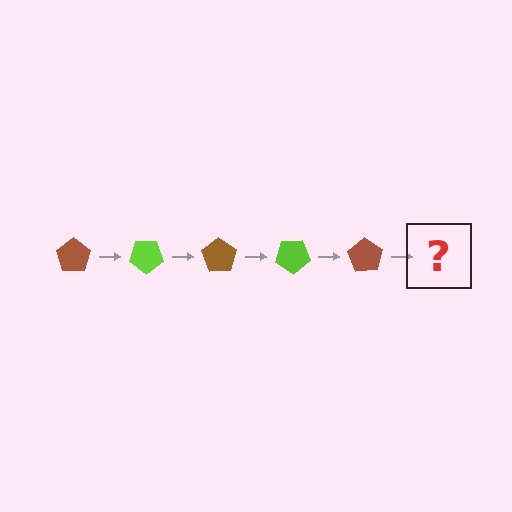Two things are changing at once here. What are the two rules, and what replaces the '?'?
The two rules are that it rotates 35 degrees each step and the color cycles through brown and lime. The '?' should be a lime pentagon, rotated 175 degrees from the start.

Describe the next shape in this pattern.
It should be a lime pentagon, rotated 175 degrees from the start.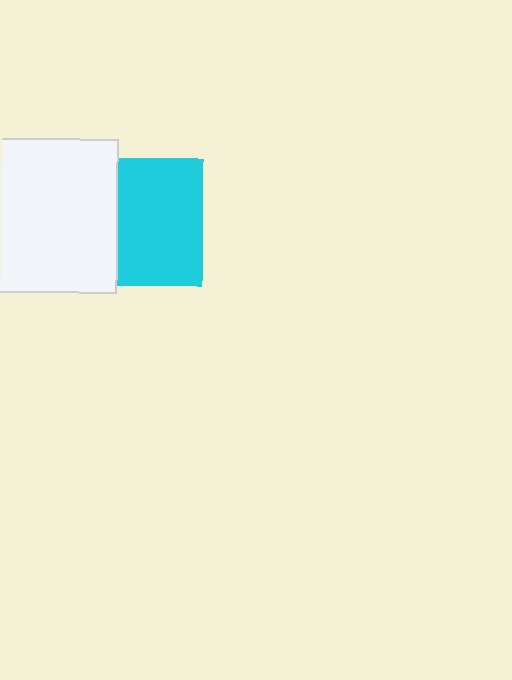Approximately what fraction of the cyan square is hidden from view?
Roughly 34% of the cyan square is hidden behind the white square.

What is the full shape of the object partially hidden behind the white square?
The partially hidden object is a cyan square.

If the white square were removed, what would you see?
You would see the complete cyan square.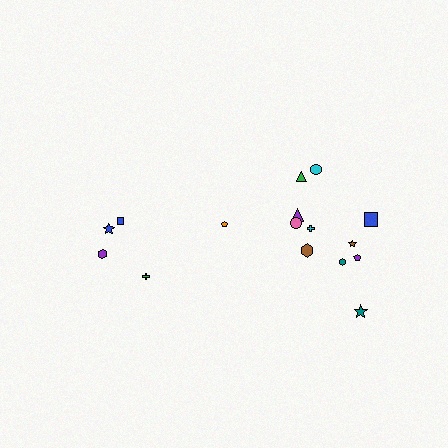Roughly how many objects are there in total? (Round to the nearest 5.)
Roughly 15 objects in total.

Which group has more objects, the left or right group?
The right group.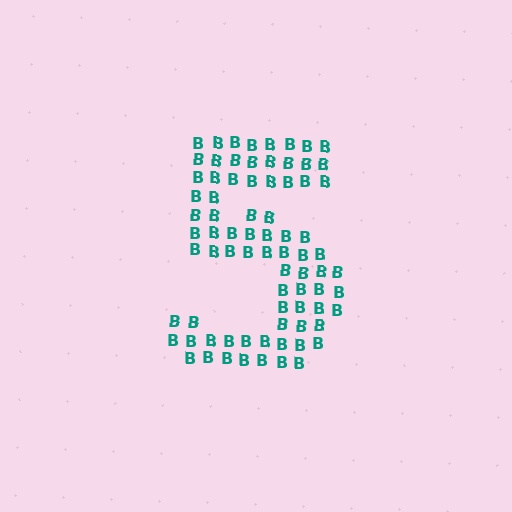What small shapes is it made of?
It is made of small letter B's.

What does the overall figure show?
The overall figure shows the digit 5.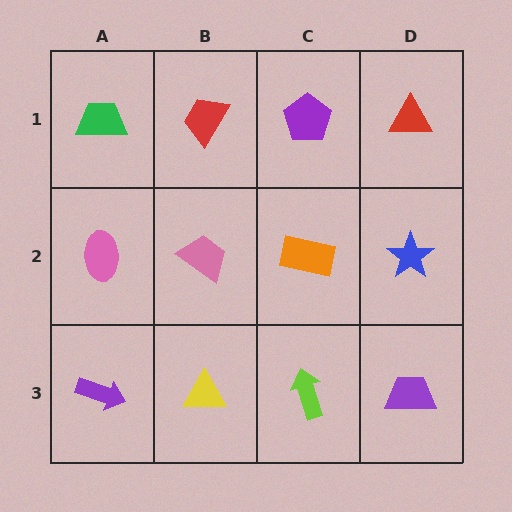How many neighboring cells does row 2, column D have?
3.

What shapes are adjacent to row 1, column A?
A pink ellipse (row 2, column A), a red trapezoid (row 1, column B).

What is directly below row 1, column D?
A blue star.